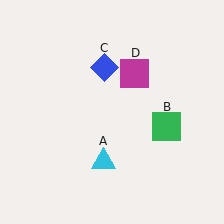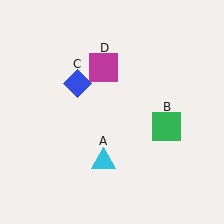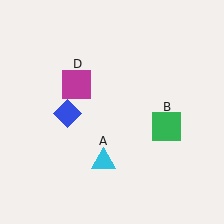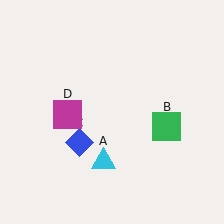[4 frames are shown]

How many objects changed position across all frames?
2 objects changed position: blue diamond (object C), magenta square (object D).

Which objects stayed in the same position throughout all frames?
Cyan triangle (object A) and green square (object B) remained stationary.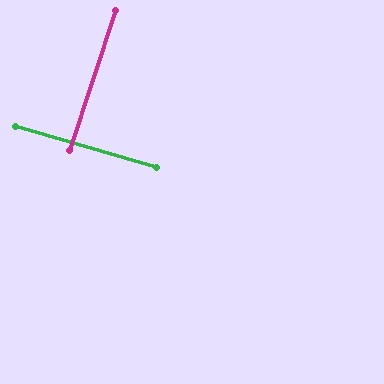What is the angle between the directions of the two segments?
Approximately 88 degrees.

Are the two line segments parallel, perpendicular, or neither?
Perpendicular — they meet at approximately 88°.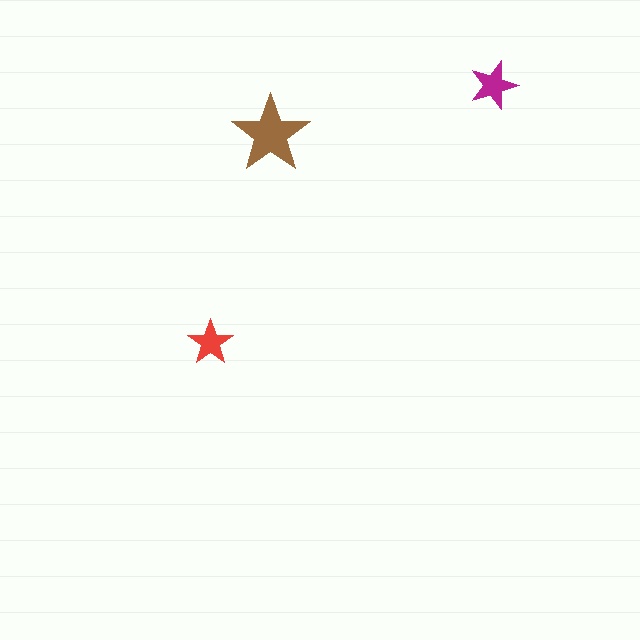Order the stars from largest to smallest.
the brown one, the magenta one, the red one.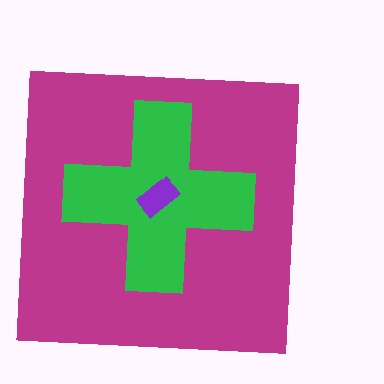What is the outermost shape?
The magenta square.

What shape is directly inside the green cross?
The purple rectangle.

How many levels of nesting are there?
3.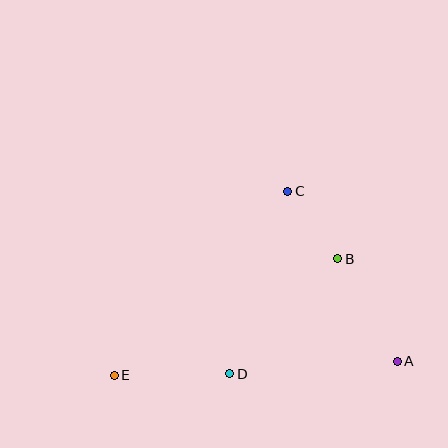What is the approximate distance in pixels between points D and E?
The distance between D and E is approximately 115 pixels.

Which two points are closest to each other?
Points B and C are closest to each other.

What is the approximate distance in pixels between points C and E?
The distance between C and E is approximately 253 pixels.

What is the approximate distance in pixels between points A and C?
The distance between A and C is approximately 202 pixels.